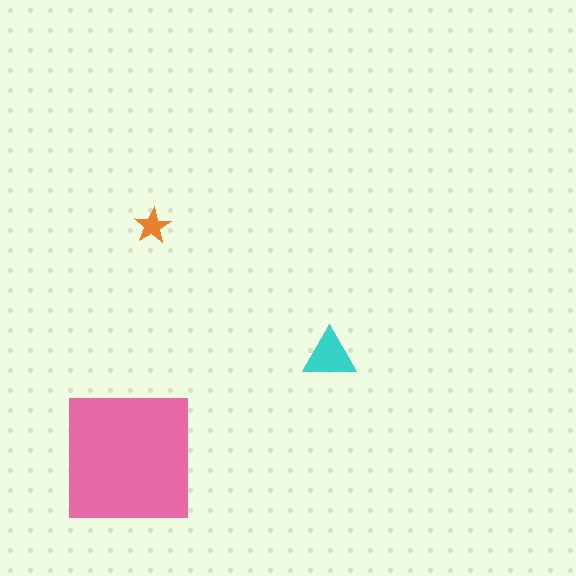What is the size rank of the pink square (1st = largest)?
1st.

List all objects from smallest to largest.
The orange star, the cyan triangle, the pink square.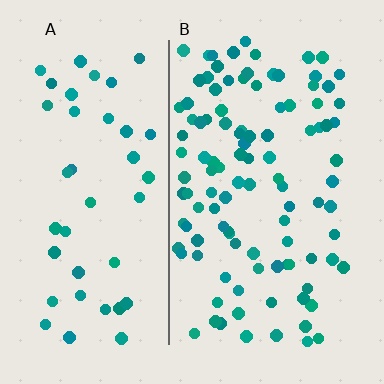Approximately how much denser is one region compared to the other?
Approximately 2.4× — region B over region A.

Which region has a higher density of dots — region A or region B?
B (the right).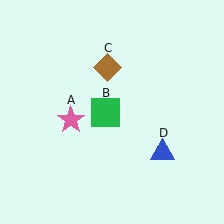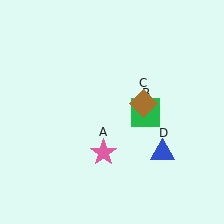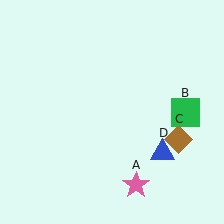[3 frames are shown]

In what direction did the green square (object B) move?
The green square (object B) moved right.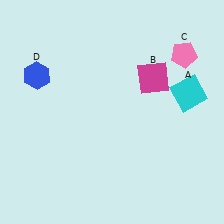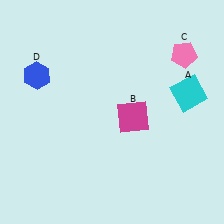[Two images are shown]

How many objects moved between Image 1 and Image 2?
1 object moved between the two images.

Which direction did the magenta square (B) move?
The magenta square (B) moved down.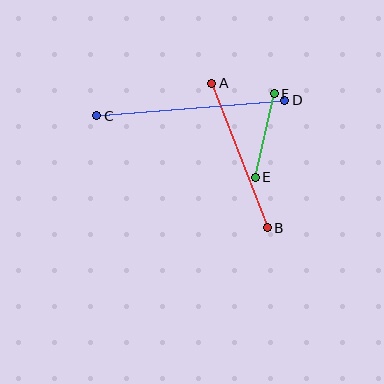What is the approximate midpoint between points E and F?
The midpoint is at approximately (265, 136) pixels.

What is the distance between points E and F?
The distance is approximately 86 pixels.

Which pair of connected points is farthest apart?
Points C and D are farthest apart.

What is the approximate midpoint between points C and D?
The midpoint is at approximately (191, 108) pixels.